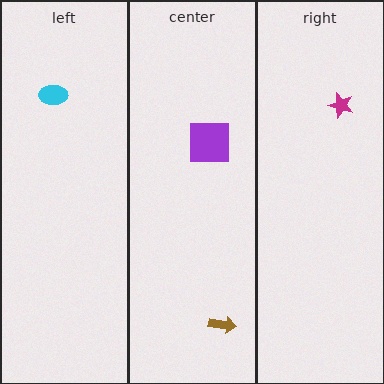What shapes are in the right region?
The magenta star.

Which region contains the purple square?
The center region.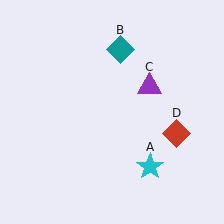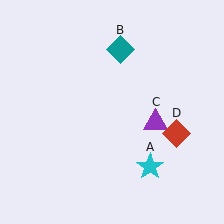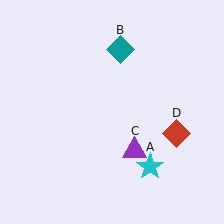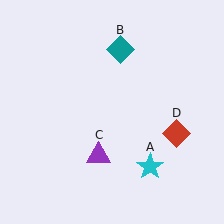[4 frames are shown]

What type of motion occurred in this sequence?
The purple triangle (object C) rotated clockwise around the center of the scene.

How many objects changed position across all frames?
1 object changed position: purple triangle (object C).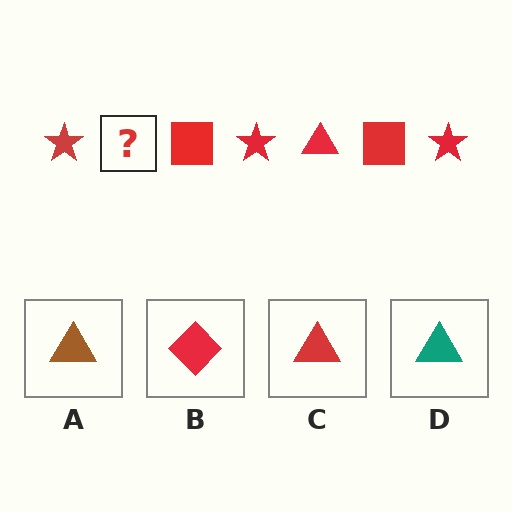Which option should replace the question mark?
Option C.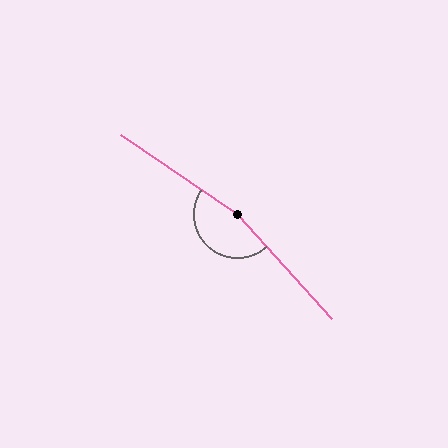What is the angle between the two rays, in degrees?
Approximately 166 degrees.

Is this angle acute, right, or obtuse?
It is obtuse.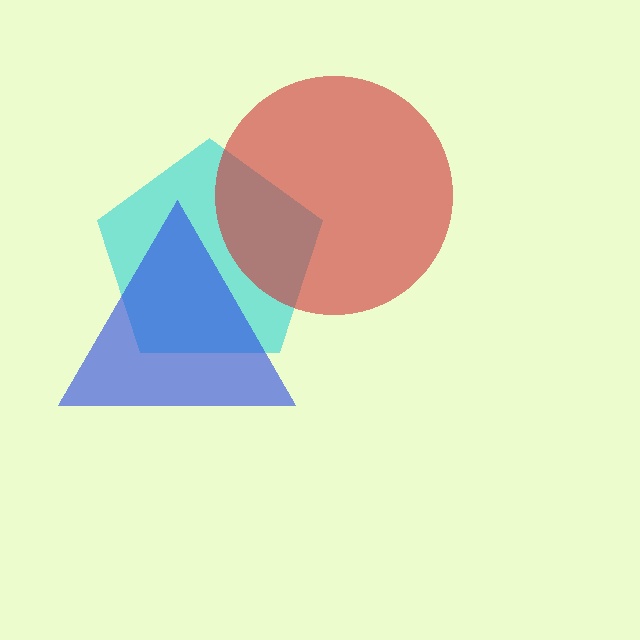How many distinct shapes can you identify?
There are 3 distinct shapes: a cyan pentagon, a red circle, a blue triangle.